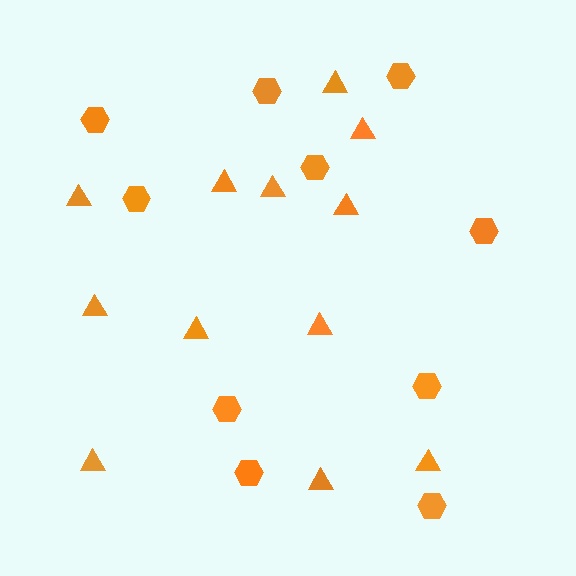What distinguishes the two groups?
There are 2 groups: one group of hexagons (10) and one group of triangles (12).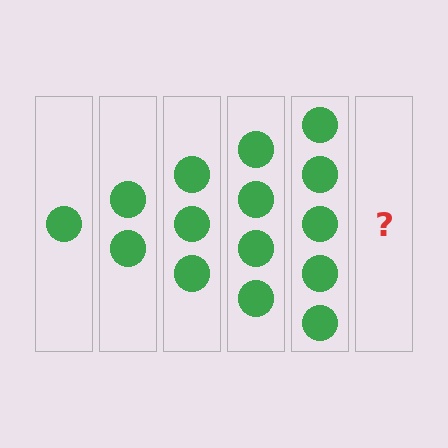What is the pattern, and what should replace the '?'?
The pattern is that each step adds one more circle. The '?' should be 6 circles.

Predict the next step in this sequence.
The next step is 6 circles.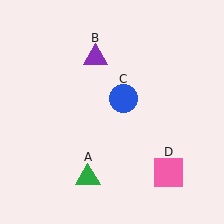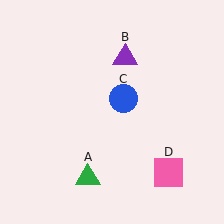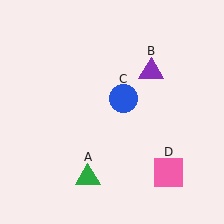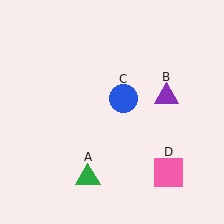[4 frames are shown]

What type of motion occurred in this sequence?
The purple triangle (object B) rotated clockwise around the center of the scene.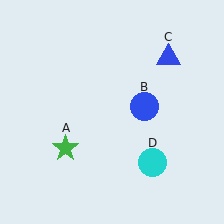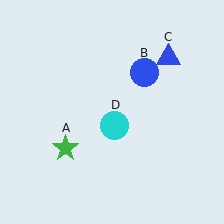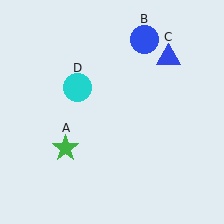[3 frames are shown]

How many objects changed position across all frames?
2 objects changed position: blue circle (object B), cyan circle (object D).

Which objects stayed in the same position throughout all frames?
Green star (object A) and blue triangle (object C) remained stationary.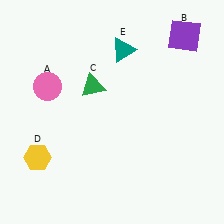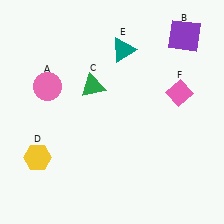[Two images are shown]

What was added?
A pink diamond (F) was added in Image 2.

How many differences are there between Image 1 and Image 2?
There is 1 difference between the two images.